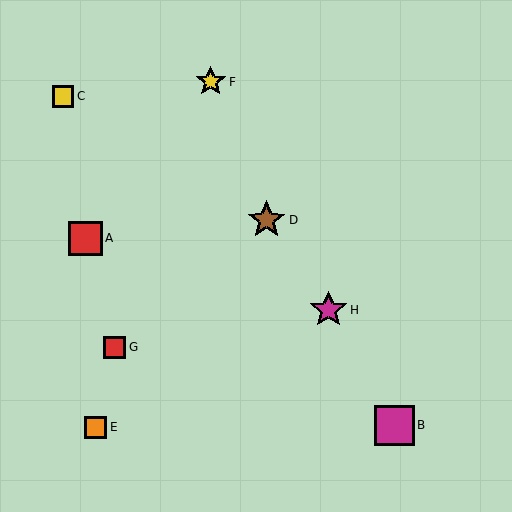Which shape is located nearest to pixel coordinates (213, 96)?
The yellow star (labeled F) at (211, 82) is nearest to that location.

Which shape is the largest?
The magenta square (labeled B) is the largest.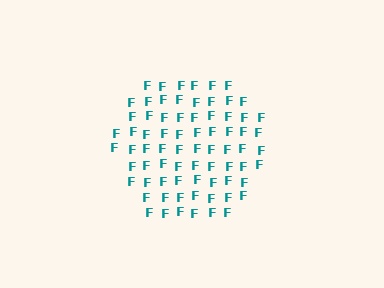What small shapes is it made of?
It is made of small letter F's.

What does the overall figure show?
The overall figure shows a hexagon.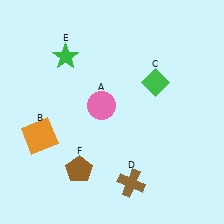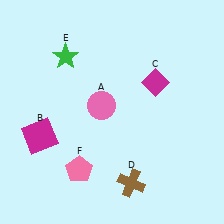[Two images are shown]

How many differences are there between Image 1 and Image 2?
There are 3 differences between the two images.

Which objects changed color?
B changed from orange to magenta. C changed from green to magenta. F changed from brown to pink.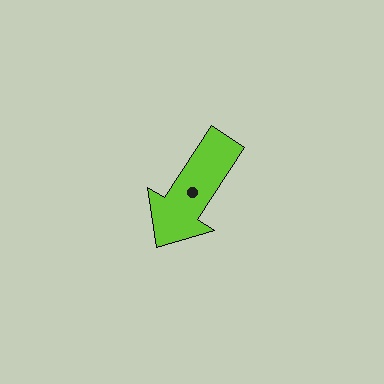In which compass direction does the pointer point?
Southwest.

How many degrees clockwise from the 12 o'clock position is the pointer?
Approximately 213 degrees.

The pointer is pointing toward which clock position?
Roughly 7 o'clock.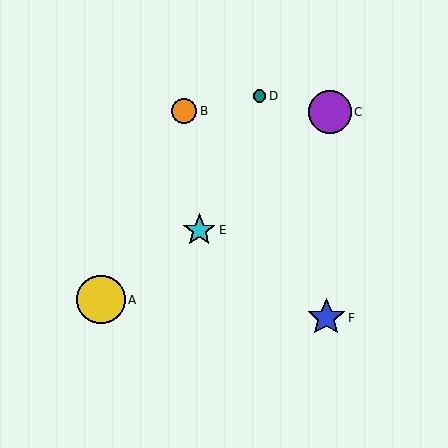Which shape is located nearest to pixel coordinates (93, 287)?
The yellow circle (labeled A) at (101, 300) is nearest to that location.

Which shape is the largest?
The yellow circle (labeled A) is the largest.